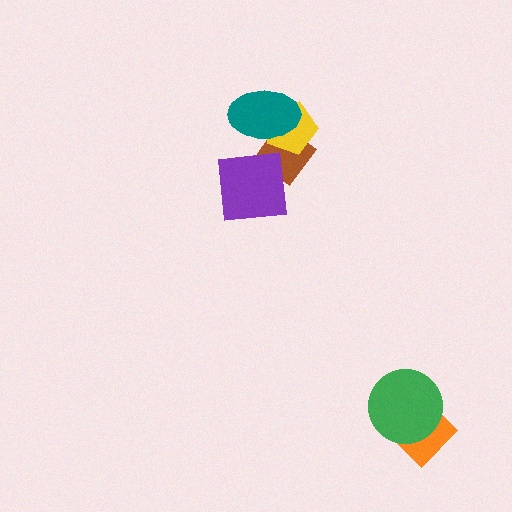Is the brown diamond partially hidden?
Yes, it is partially covered by another shape.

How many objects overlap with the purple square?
1 object overlaps with the purple square.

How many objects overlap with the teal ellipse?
2 objects overlap with the teal ellipse.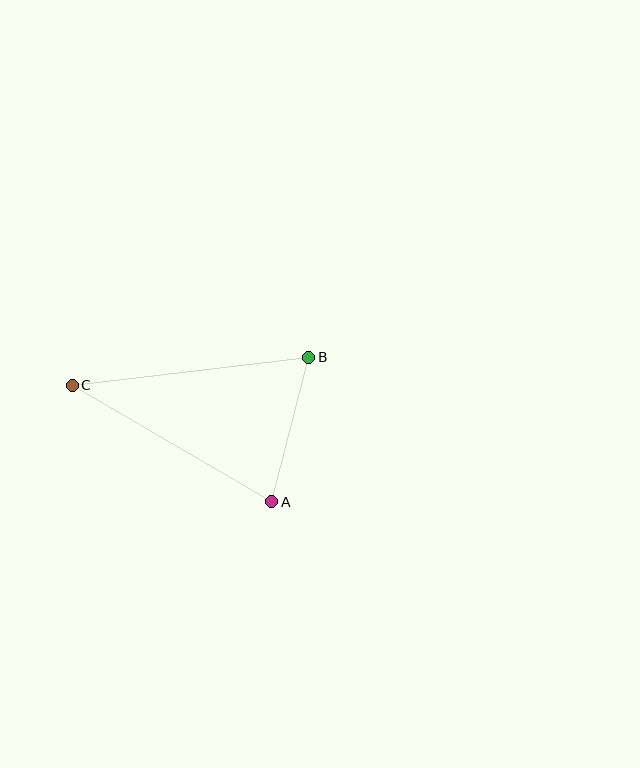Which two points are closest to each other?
Points A and B are closest to each other.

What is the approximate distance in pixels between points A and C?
The distance between A and C is approximately 231 pixels.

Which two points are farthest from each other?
Points B and C are farthest from each other.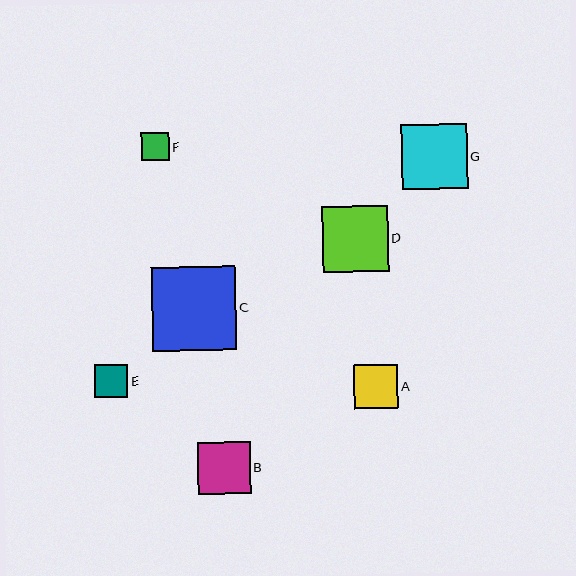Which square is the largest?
Square C is the largest with a size of approximately 84 pixels.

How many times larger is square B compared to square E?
Square B is approximately 1.6 times the size of square E.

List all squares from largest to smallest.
From largest to smallest: C, G, D, B, A, E, F.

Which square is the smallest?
Square F is the smallest with a size of approximately 28 pixels.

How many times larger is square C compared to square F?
Square C is approximately 3.0 times the size of square F.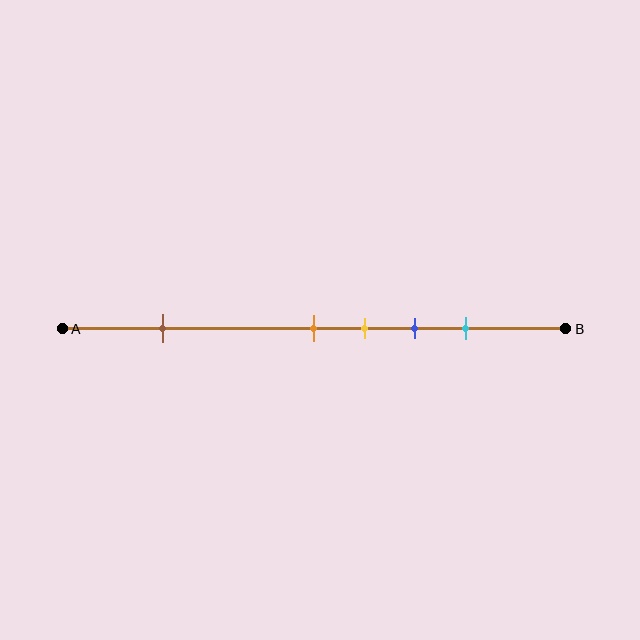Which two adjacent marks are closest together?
The orange and yellow marks are the closest adjacent pair.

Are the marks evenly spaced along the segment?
No, the marks are not evenly spaced.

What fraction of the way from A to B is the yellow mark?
The yellow mark is approximately 60% (0.6) of the way from A to B.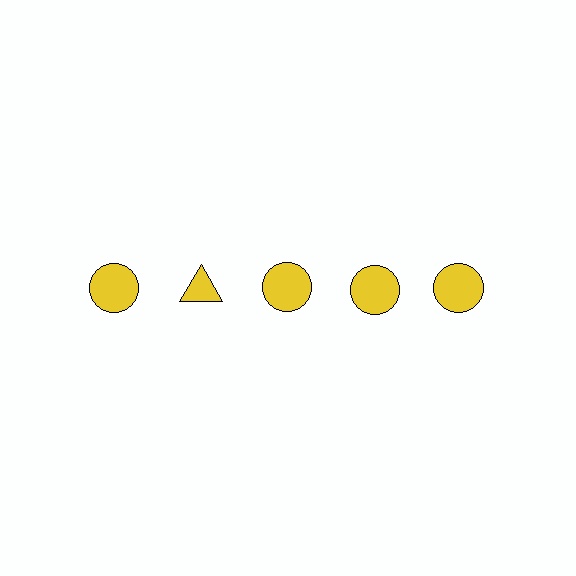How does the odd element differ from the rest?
It has a different shape: triangle instead of circle.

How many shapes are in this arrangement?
There are 5 shapes arranged in a grid pattern.